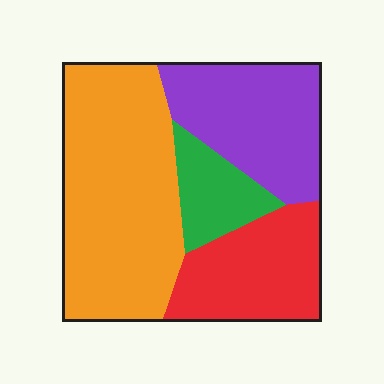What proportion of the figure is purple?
Purple covers 25% of the figure.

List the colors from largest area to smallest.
From largest to smallest: orange, purple, red, green.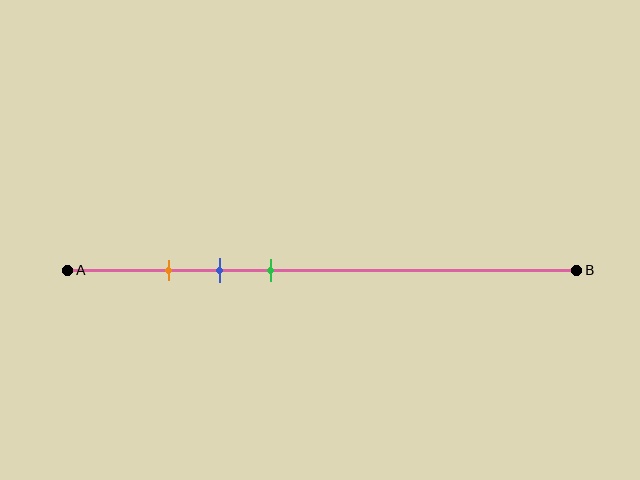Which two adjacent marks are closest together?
The orange and blue marks are the closest adjacent pair.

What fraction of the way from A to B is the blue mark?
The blue mark is approximately 30% (0.3) of the way from A to B.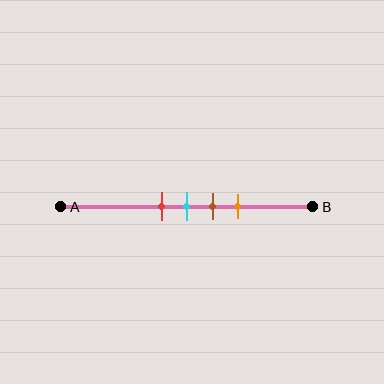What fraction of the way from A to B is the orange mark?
The orange mark is approximately 70% (0.7) of the way from A to B.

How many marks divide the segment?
There are 4 marks dividing the segment.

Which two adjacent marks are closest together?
The red and cyan marks are the closest adjacent pair.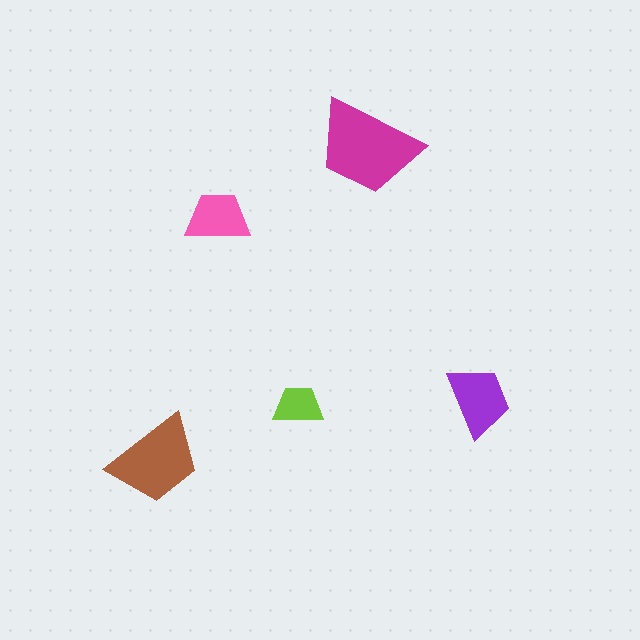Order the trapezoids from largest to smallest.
the magenta one, the brown one, the purple one, the pink one, the lime one.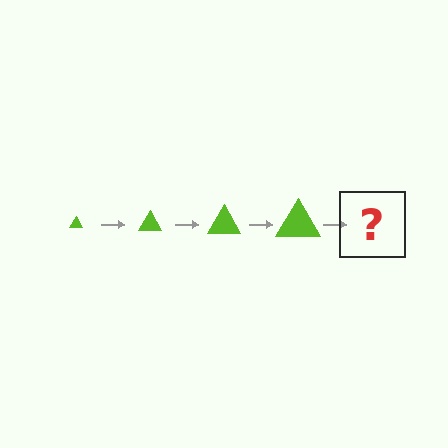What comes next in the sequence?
The next element should be a lime triangle, larger than the previous one.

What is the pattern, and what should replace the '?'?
The pattern is that the triangle gets progressively larger each step. The '?' should be a lime triangle, larger than the previous one.